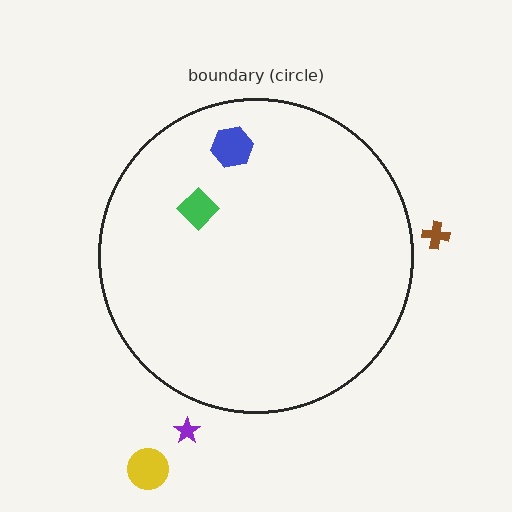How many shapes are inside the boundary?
2 inside, 3 outside.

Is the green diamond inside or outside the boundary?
Inside.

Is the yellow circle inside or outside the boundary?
Outside.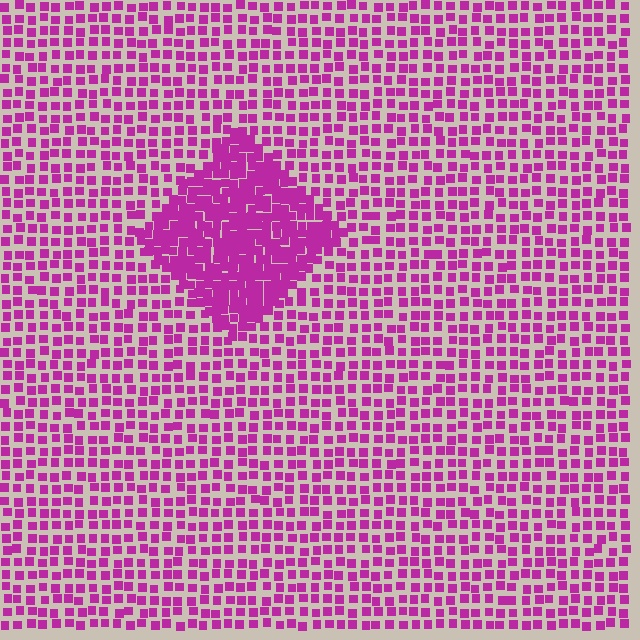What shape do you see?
I see a diamond.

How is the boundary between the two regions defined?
The boundary is defined by a change in element density (approximately 2.1x ratio). All elements are the same color, size, and shape.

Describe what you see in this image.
The image contains small magenta elements arranged at two different densities. A diamond-shaped region is visible where the elements are more densely packed than the surrounding area.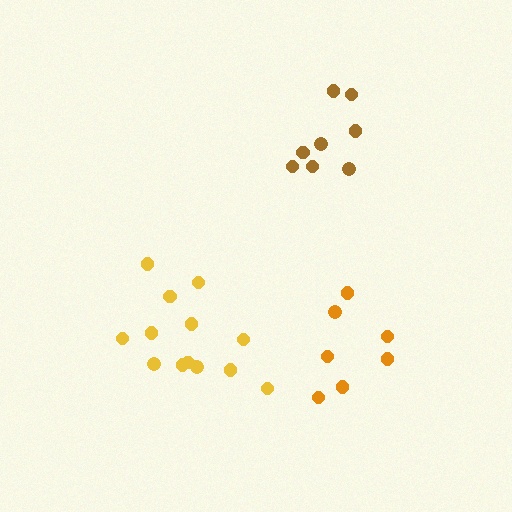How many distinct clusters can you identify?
There are 3 distinct clusters.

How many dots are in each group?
Group 1: 13 dots, Group 2: 8 dots, Group 3: 7 dots (28 total).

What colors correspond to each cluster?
The clusters are colored: yellow, brown, orange.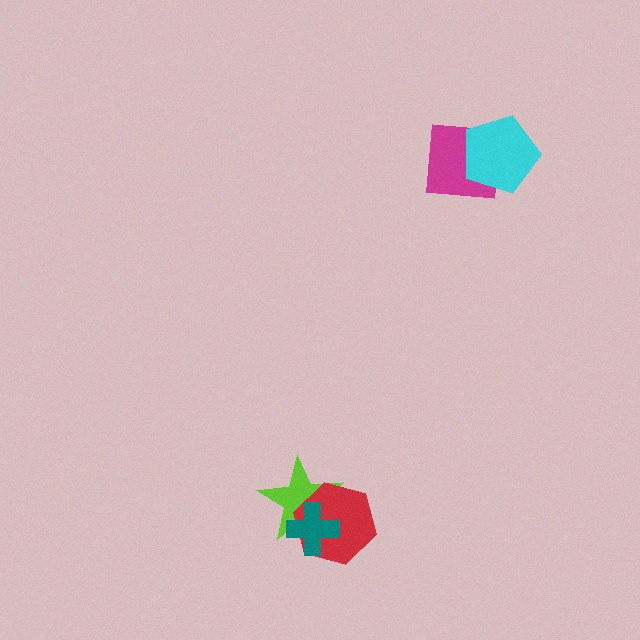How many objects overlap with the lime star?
2 objects overlap with the lime star.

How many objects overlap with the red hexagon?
2 objects overlap with the red hexagon.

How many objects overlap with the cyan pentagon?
1 object overlaps with the cyan pentagon.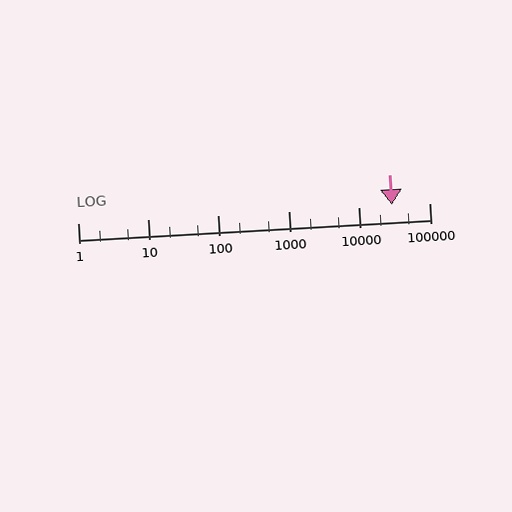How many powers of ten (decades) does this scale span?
The scale spans 5 decades, from 1 to 100000.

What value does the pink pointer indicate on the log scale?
The pointer indicates approximately 29000.